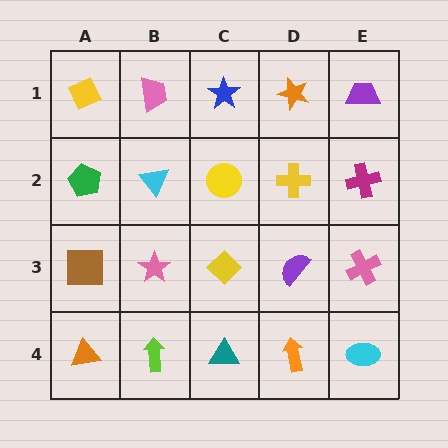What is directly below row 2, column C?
A yellow diamond.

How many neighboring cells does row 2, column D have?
4.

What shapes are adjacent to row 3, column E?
A magenta cross (row 2, column E), a cyan ellipse (row 4, column E), a purple semicircle (row 3, column D).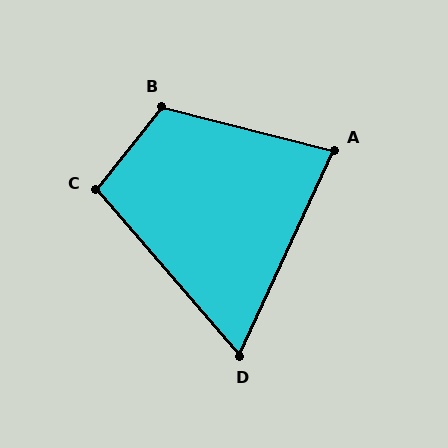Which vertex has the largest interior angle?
B, at approximately 114 degrees.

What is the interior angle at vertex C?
Approximately 101 degrees (obtuse).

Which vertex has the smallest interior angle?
D, at approximately 66 degrees.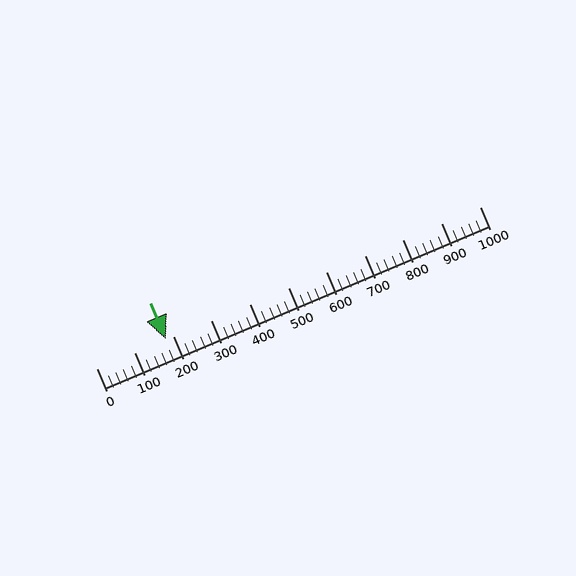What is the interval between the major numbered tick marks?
The major tick marks are spaced 100 units apart.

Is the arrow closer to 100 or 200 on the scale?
The arrow is closer to 200.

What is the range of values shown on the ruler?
The ruler shows values from 0 to 1000.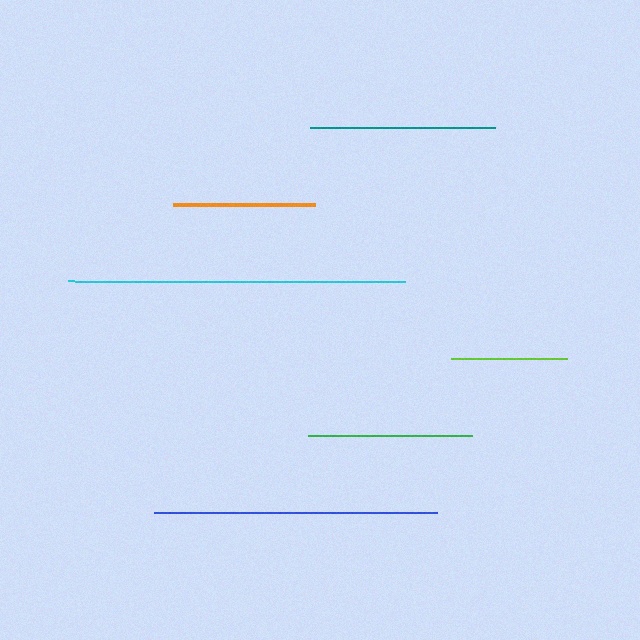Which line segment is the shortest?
The lime line is the shortest at approximately 116 pixels.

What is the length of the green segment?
The green segment is approximately 164 pixels long.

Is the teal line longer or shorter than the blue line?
The blue line is longer than the teal line.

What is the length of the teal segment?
The teal segment is approximately 184 pixels long.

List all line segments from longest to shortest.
From longest to shortest: cyan, blue, teal, green, orange, lime.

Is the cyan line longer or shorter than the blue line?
The cyan line is longer than the blue line.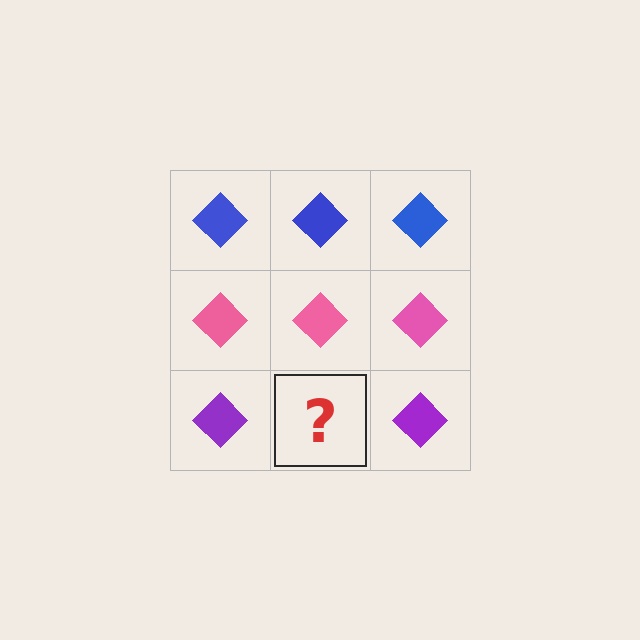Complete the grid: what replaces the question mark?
The question mark should be replaced with a purple diamond.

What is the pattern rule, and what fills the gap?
The rule is that each row has a consistent color. The gap should be filled with a purple diamond.